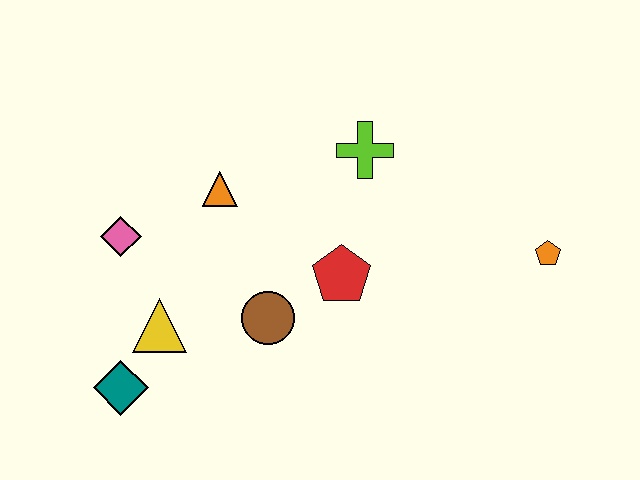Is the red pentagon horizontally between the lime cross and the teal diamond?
Yes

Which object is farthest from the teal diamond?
The orange pentagon is farthest from the teal diamond.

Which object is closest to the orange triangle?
The pink diamond is closest to the orange triangle.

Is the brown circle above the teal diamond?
Yes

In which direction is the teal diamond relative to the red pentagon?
The teal diamond is to the left of the red pentagon.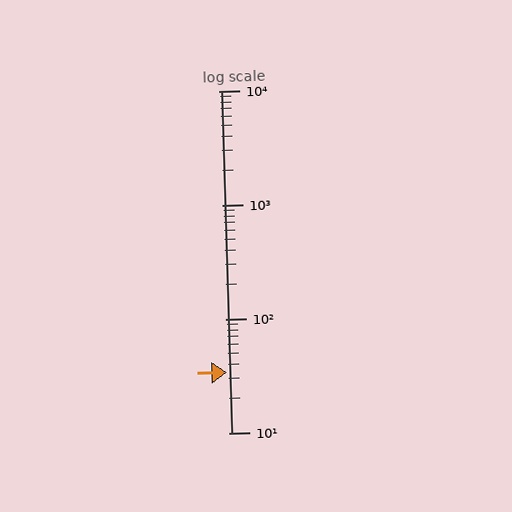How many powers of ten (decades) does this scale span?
The scale spans 3 decades, from 10 to 10000.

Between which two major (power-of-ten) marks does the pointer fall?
The pointer is between 10 and 100.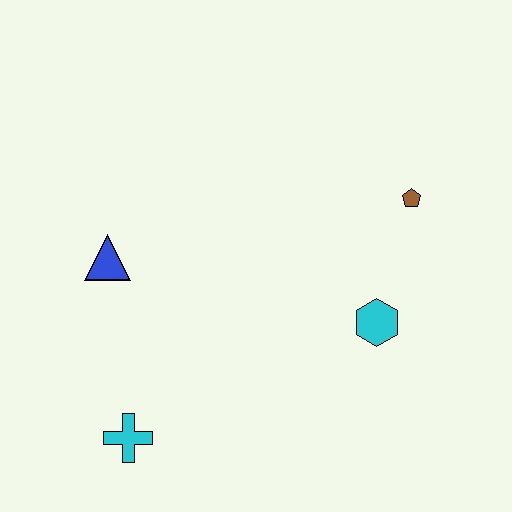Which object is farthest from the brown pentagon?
The cyan cross is farthest from the brown pentagon.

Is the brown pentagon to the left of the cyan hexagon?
No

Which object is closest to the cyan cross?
The blue triangle is closest to the cyan cross.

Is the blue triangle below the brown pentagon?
Yes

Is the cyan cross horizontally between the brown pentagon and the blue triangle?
Yes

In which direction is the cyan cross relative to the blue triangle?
The cyan cross is below the blue triangle.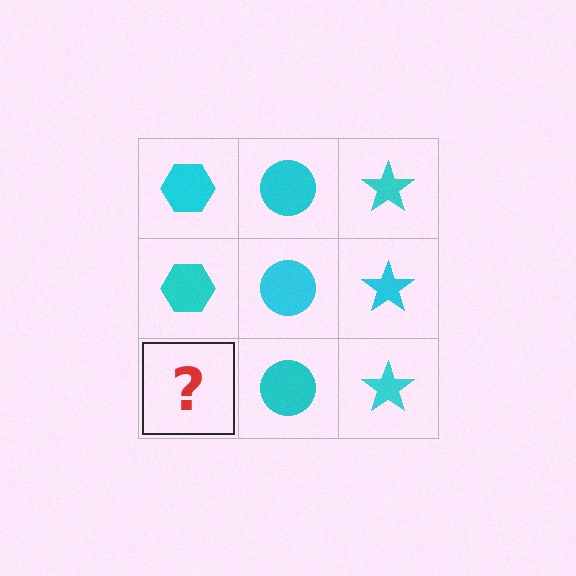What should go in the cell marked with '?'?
The missing cell should contain a cyan hexagon.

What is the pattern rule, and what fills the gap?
The rule is that each column has a consistent shape. The gap should be filled with a cyan hexagon.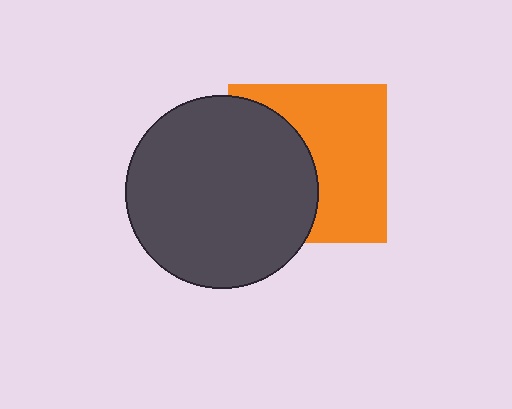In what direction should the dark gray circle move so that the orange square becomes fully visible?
The dark gray circle should move left. That is the shortest direction to clear the overlap and leave the orange square fully visible.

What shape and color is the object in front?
The object in front is a dark gray circle.